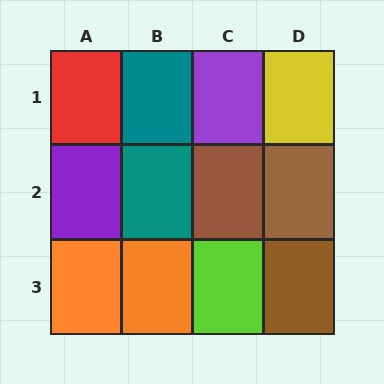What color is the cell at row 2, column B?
Teal.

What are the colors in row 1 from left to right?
Red, teal, purple, yellow.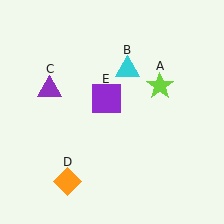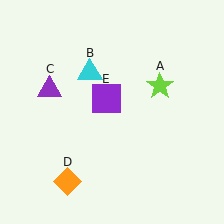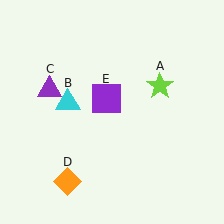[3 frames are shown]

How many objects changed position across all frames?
1 object changed position: cyan triangle (object B).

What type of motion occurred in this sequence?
The cyan triangle (object B) rotated counterclockwise around the center of the scene.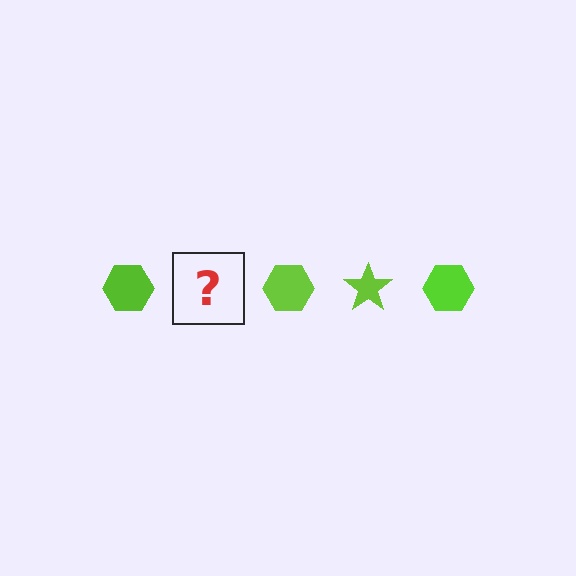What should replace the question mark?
The question mark should be replaced with a lime star.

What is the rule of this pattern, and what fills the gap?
The rule is that the pattern cycles through hexagon, star shapes in lime. The gap should be filled with a lime star.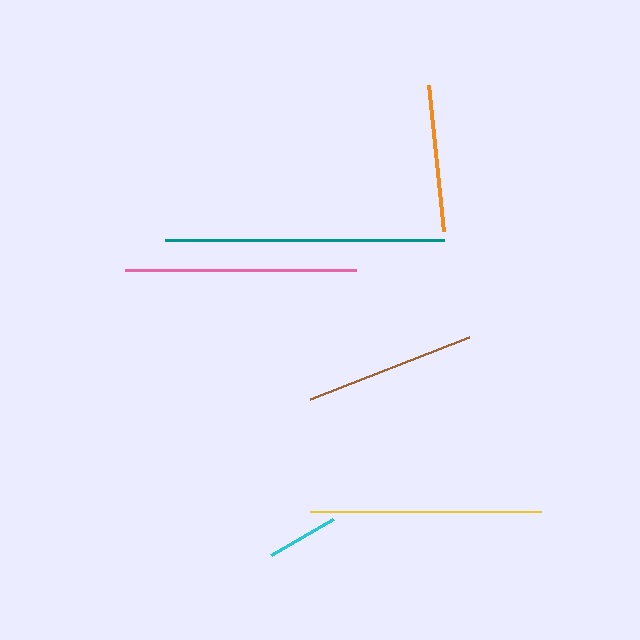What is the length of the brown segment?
The brown segment is approximately 171 pixels long.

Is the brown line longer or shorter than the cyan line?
The brown line is longer than the cyan line.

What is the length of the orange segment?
The orange segment is approximately 147 pixels long.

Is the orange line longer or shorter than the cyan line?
The orange line is longer than the cyan line.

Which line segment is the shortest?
The cyan line is the shortest at approximately 72 pixels.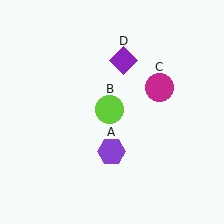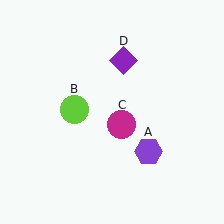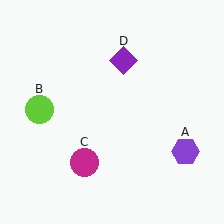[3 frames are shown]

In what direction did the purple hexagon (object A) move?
The purple hexagon (object A) moved right.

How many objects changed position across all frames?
3 objects changed position: purple hexagon (object A), lime circle (object B), magenta circle (object C).